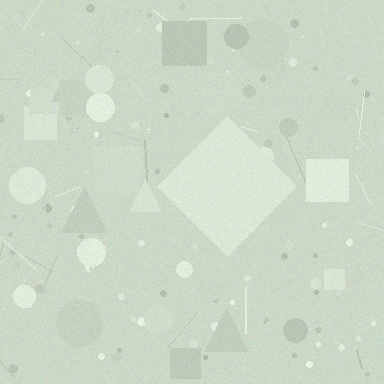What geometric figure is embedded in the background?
A diamond is embedded in the background.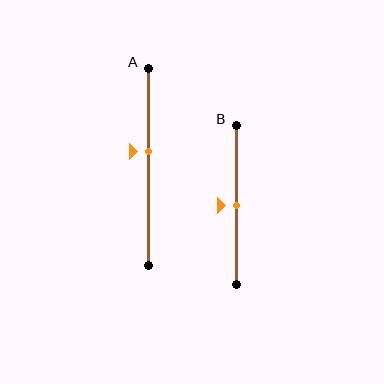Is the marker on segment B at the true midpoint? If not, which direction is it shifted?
Yes, the marker on segment B is at the true midpoint.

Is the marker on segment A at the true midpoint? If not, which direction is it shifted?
No, the marker on segment A is shifted upward by about 8% of the segment length.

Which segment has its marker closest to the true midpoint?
Segment B has its marker closest to the true midpoint.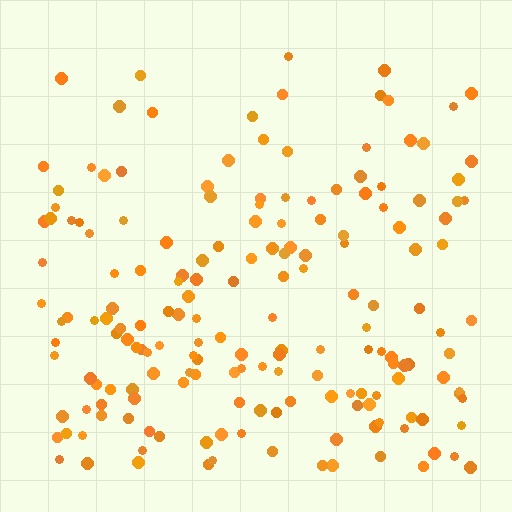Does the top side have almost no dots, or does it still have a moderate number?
Still a moderate number, just noticeably fewer than the bottom.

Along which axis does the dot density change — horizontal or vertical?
Vertical.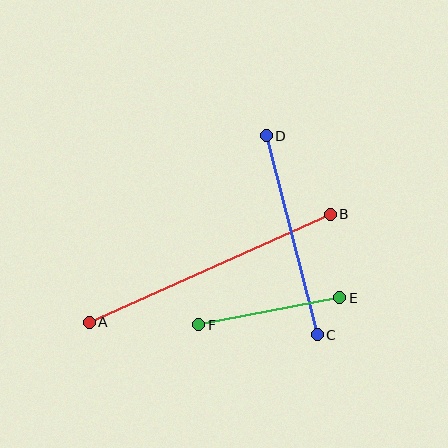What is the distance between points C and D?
The distance is approximately 205 pixels.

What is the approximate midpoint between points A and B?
The midpoint is at approximately (210, 268) pixels.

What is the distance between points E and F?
The distance is approximately 143 pixels.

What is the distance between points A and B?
The distance is approximately 264 pixels.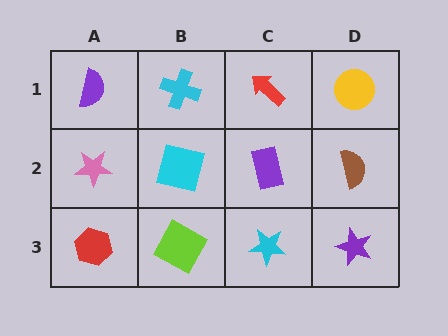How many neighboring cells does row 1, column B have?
3.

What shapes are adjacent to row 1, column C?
A purple rectangle (row 2, column C), a cyan cross (row 1, column B), a yellow circle (row 1, column D).